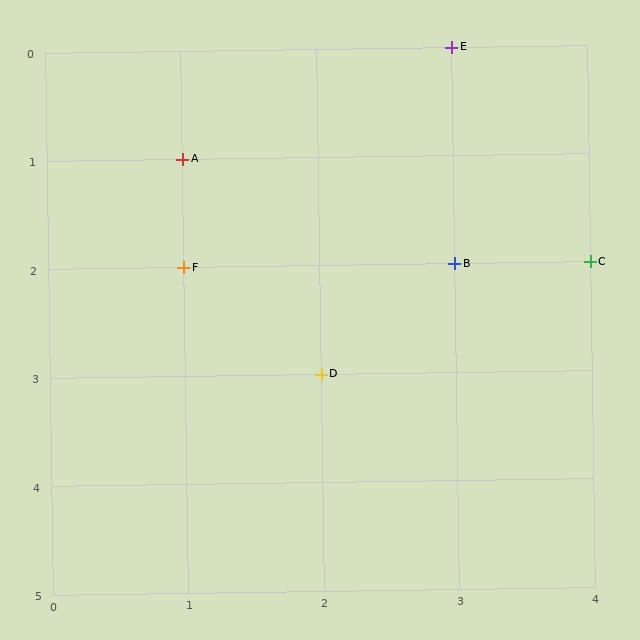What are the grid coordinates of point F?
Point F is at grid coordinates (1, 2).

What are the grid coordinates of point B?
Point B is at grid coordinates (3, 2).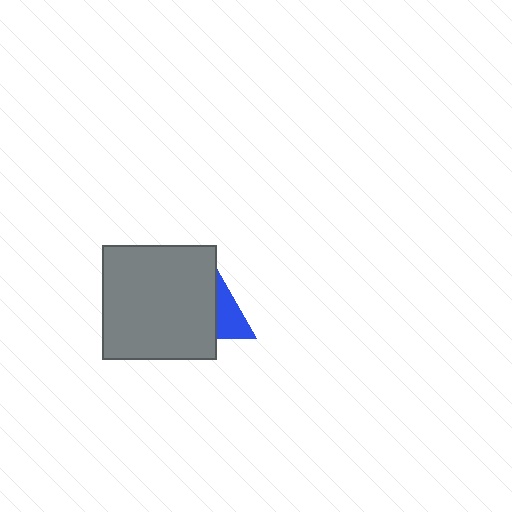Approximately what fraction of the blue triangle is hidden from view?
Roughly 67% of the blue triangle is hidden behind the gray square.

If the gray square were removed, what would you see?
You would see the complete blue triangle.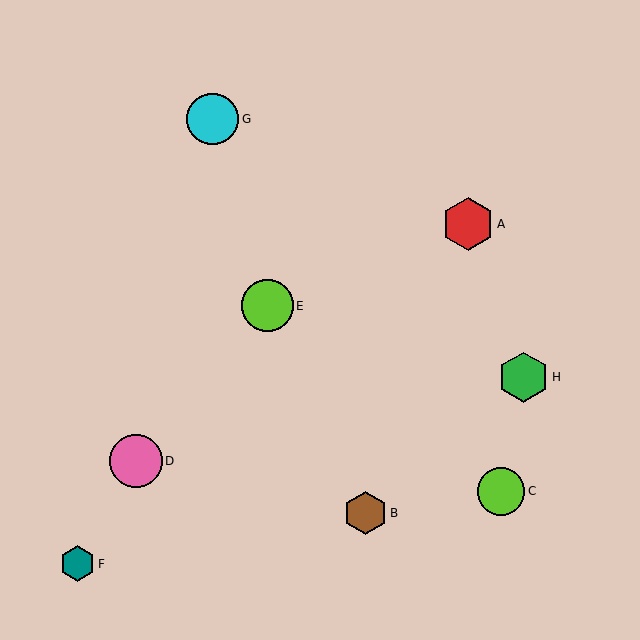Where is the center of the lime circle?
The center of the lime circle is at (268, 306).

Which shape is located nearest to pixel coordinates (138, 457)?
The pink circle (labeled D) at (136, 461) is nearest to that location.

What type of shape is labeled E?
Shape E is a lime circle.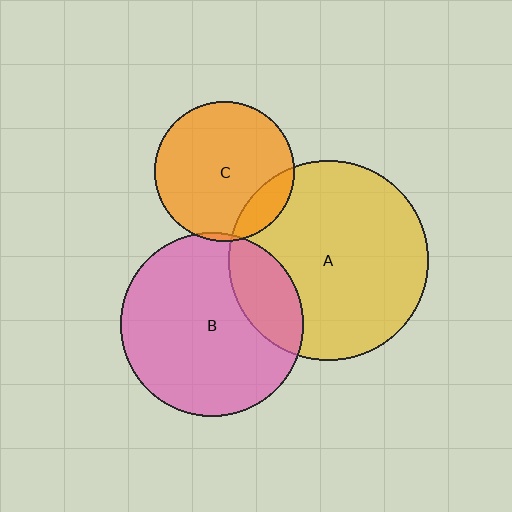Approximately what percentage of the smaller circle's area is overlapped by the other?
Approximately 15%.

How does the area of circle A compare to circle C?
Approximately 2.0 times.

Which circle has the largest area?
Circle A (yellow).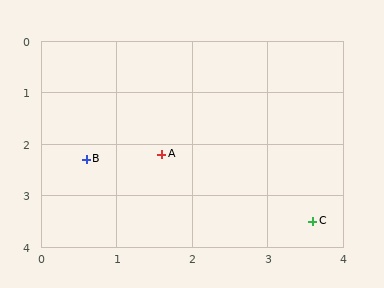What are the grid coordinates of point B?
Point B is at approximately (0.6, 2.3).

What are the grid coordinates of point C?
Point C is at approximately (3.6, 3.5).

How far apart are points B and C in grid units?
Points B and C are about 3.2 grid units apart.